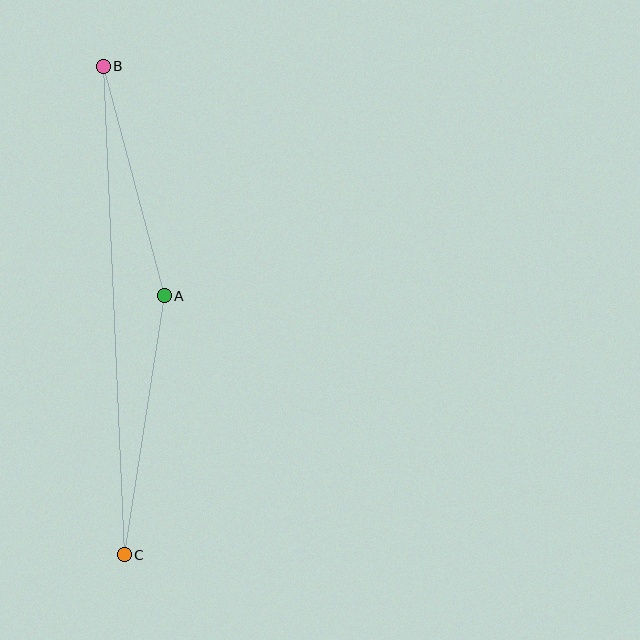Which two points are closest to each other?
Points A and B are closest to each other.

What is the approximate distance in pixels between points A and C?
The distance between A and C is approximately 262 pixels.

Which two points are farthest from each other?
Points B and C are farthest from each other.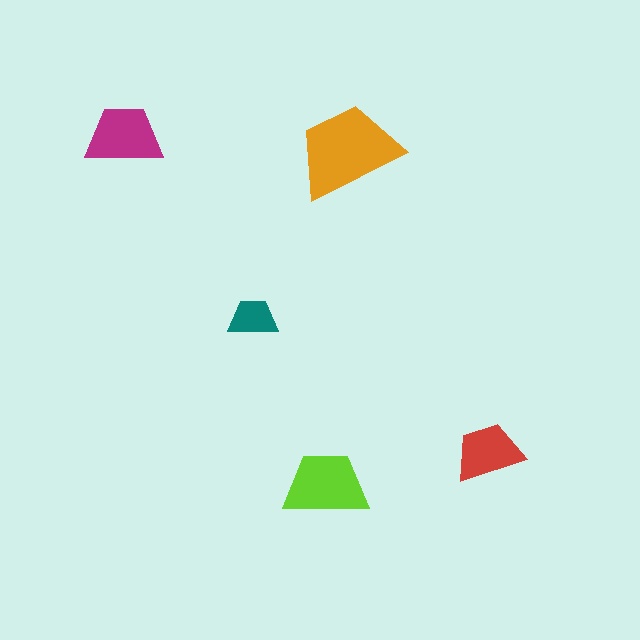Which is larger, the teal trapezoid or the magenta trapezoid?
The magenta one.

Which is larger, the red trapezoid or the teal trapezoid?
The red one.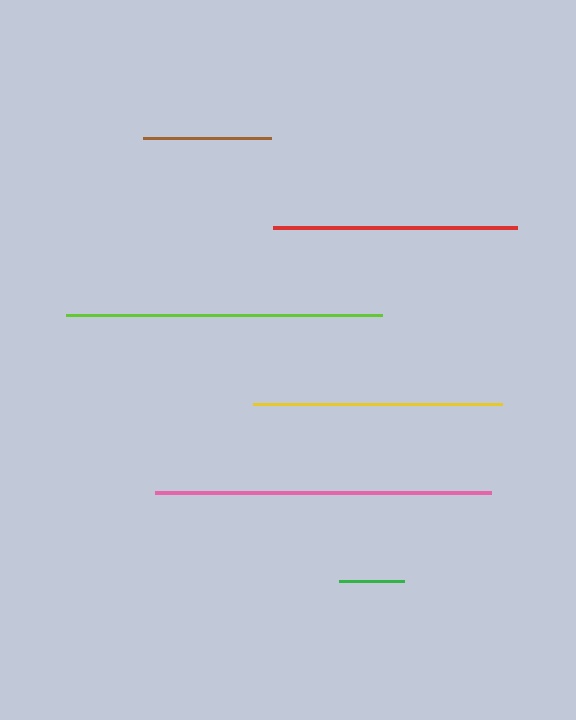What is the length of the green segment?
The green segment is approximately 64 pixels long.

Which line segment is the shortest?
The green line is the shortest at approximately 64 pixels.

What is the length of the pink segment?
The pink segment is approximately 336 pixels long.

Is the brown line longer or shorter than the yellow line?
The yellow line is longer than the brown line.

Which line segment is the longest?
The pink line is the longest at approximately 336 pixels.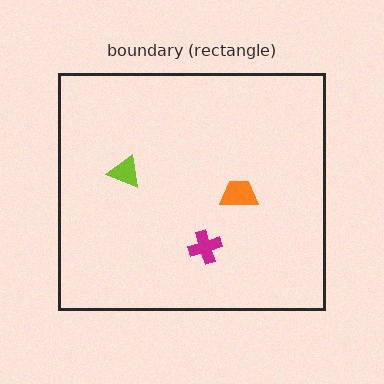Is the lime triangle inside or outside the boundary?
Inside.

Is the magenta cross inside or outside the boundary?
Inside.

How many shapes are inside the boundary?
3 inside, 0 outside.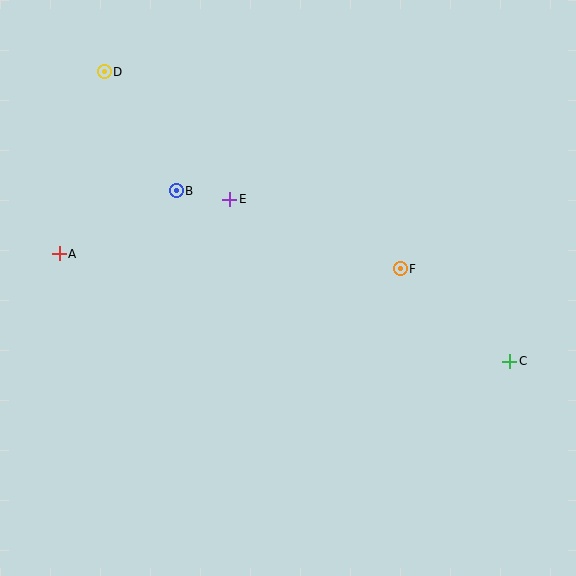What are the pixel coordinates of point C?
Point C is at (510, 361).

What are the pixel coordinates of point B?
Point B is at (176, 191).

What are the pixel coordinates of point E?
Point E is at (230, 199).